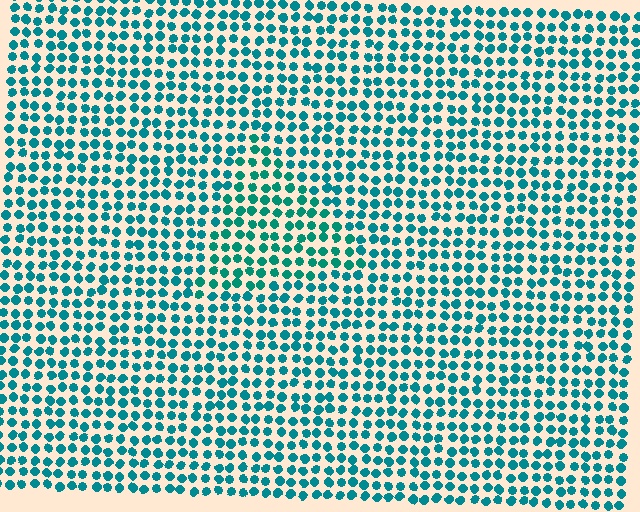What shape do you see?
I see a triangle.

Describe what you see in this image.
The image is filled with small teal elements in a uniform arrangement. A triangle-shaped region is visible where the elements are tinted to a slightly different hue, forming a subtle color boundary.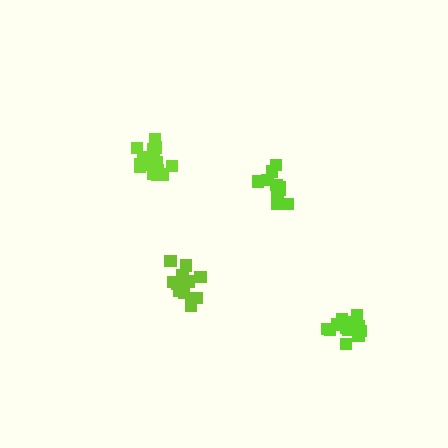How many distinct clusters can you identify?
There are 4 distinct clusters.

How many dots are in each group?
Group 1: 17 dots, Group 2: 12 dots, Group 3: 11 dots, Group 4: 16 dots (56 total).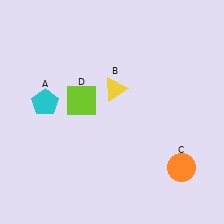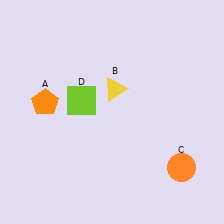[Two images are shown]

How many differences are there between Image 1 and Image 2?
There is 1 difference between the two images.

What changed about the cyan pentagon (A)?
In Image 1, A is cyan. In Image 2, it changed to orange.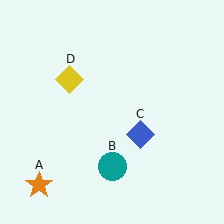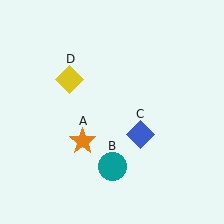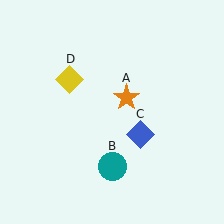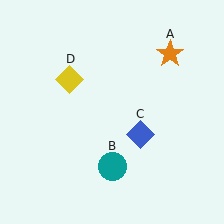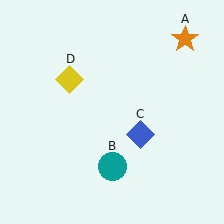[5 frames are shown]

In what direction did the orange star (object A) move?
The orange star (object A) moved up and to the right.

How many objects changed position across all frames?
1 object changed position: orange star (object A).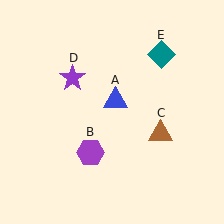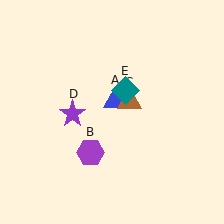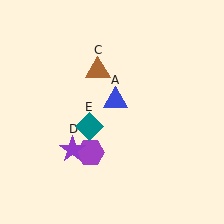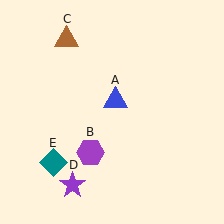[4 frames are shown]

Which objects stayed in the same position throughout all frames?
Blue triangle (object A) and purple hexagon (object B) remained stationary.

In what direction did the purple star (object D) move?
The purple star (object D) moved down.